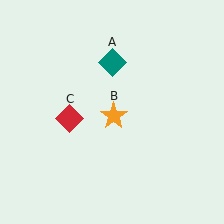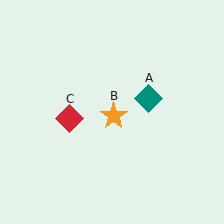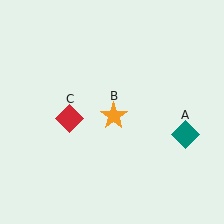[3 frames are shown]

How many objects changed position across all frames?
1 object changed position: teal diamond (object A).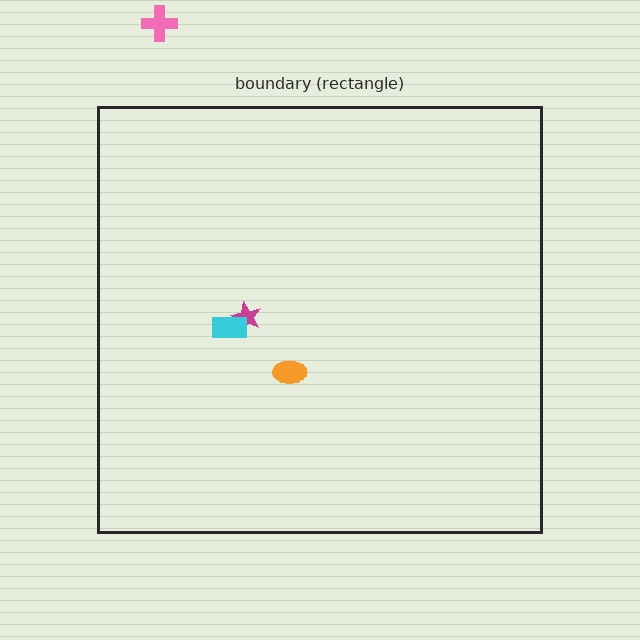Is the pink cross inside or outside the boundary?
Outside.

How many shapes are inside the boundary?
3 inside, 1 outside.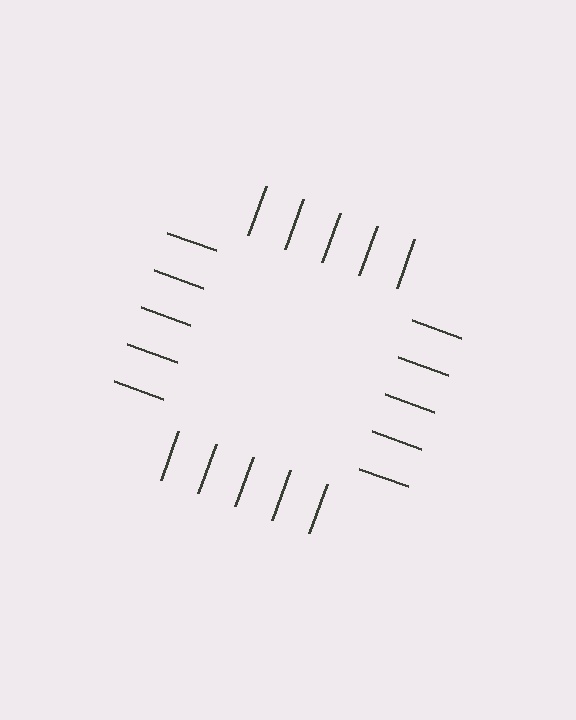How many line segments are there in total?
20 — 5 along each of the 4 edges.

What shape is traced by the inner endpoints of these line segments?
An illusory square — the line segments terminate on its edges but no continuous stroke is drawn.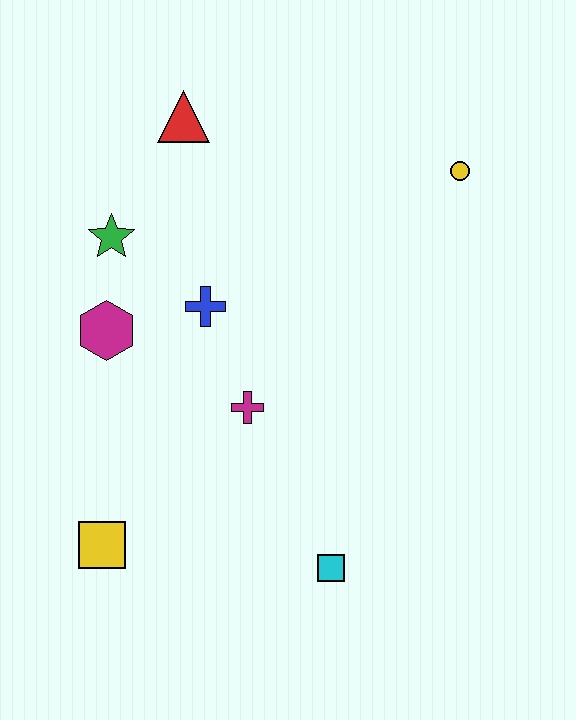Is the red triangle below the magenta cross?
No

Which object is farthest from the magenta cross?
The yellow circle is farthest from the magenta cross.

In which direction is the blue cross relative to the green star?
The blue cross is to the right of the green star.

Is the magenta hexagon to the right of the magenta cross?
No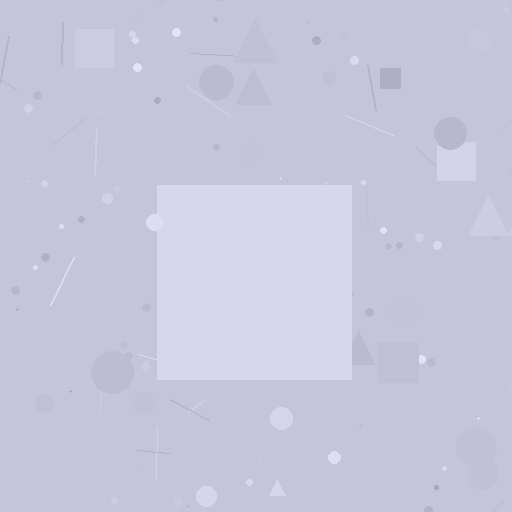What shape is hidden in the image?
A square is hidden in the image.